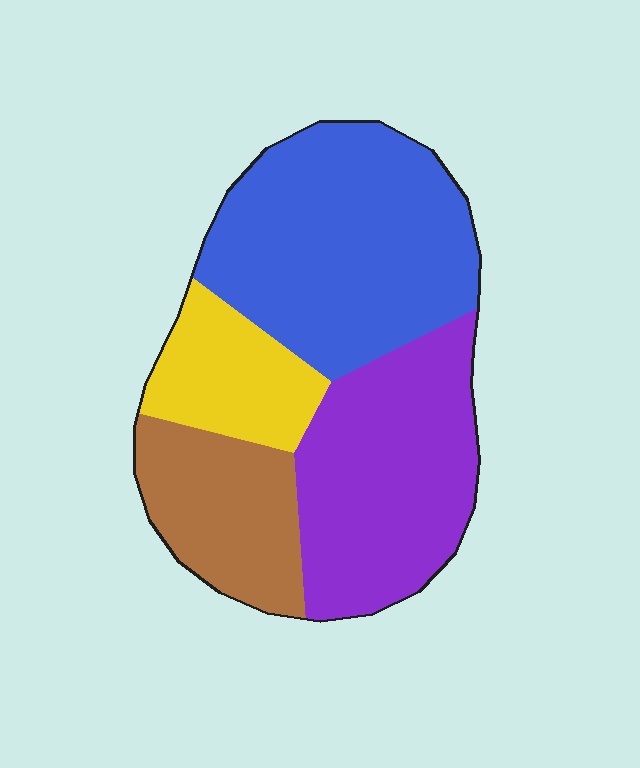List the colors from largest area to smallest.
From largest to smallest: blue, purple, brown, yellow.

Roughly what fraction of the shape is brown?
Brown covers 18% of the shape.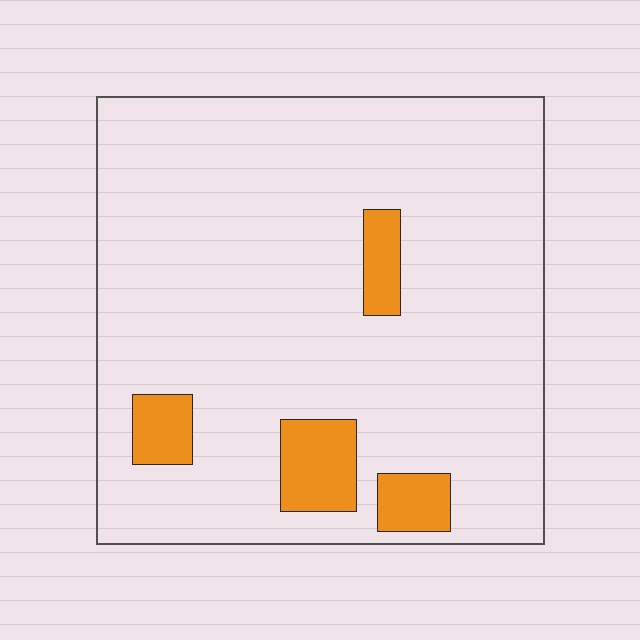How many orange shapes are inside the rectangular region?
4.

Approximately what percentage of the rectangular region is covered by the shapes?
Approximately 10%.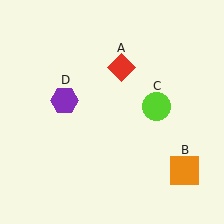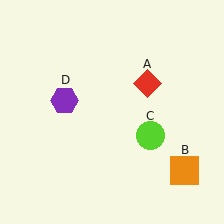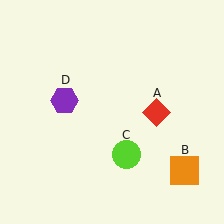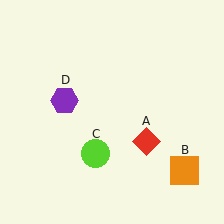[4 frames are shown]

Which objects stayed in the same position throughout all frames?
Orange square (object B) and purple hexagon (object D) remained stationary.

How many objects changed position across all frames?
2 objects changed position: red diamond (object A), lime circle (object C).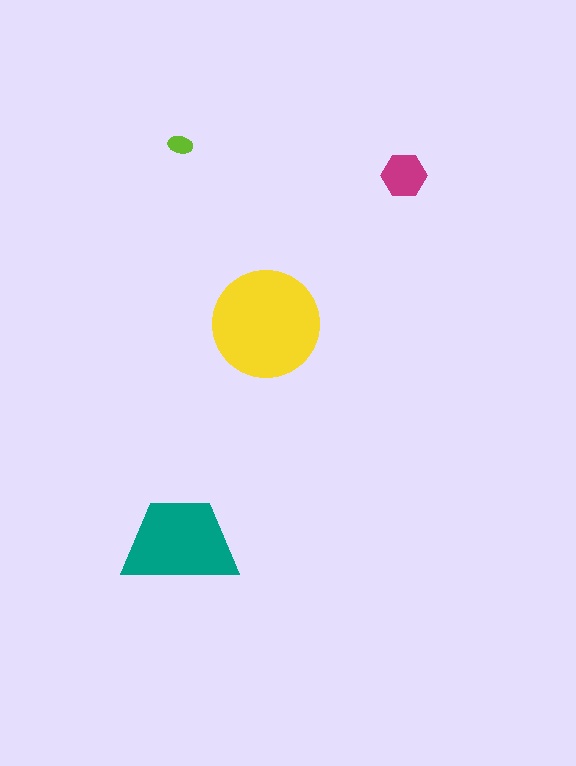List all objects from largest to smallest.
The yellow circle, the teal trapezoid, the magenta hexagon, the lime ellipse.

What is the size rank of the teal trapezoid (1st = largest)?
2nd.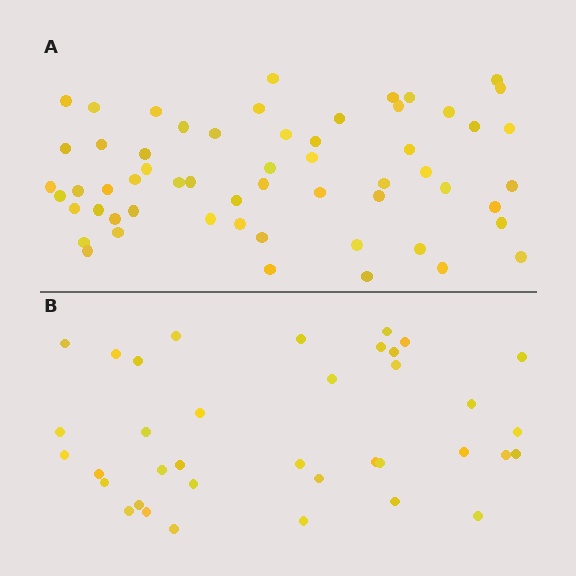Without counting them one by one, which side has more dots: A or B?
Region A (the top region) has more dots.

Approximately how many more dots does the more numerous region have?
Region A has approximately 20 more dots than region B.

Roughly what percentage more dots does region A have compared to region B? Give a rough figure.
About 55% more.